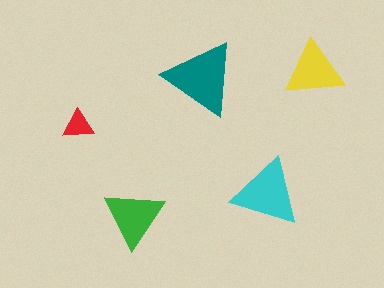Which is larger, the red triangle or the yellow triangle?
The yellow one.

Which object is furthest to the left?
The red triangle is leftmost.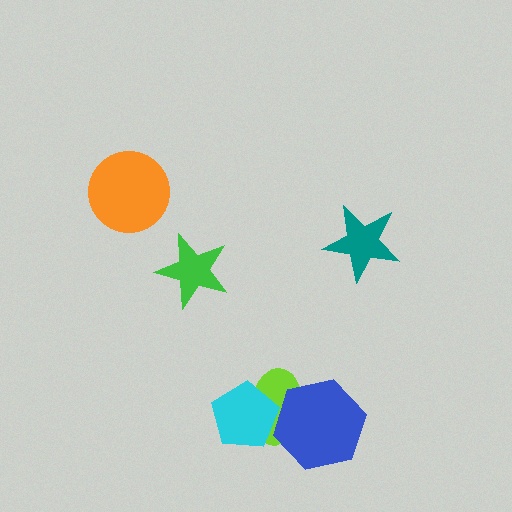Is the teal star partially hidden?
No, no other shape covers it.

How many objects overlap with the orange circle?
0 objects overlap with the orange circle.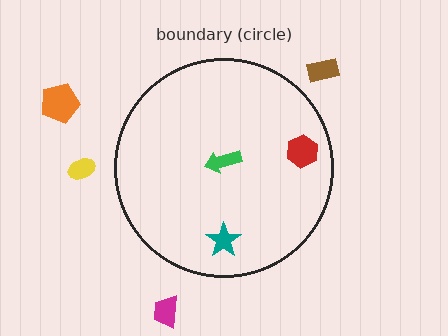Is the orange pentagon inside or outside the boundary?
Outside.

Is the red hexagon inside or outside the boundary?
Inside.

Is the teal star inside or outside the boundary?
Inside.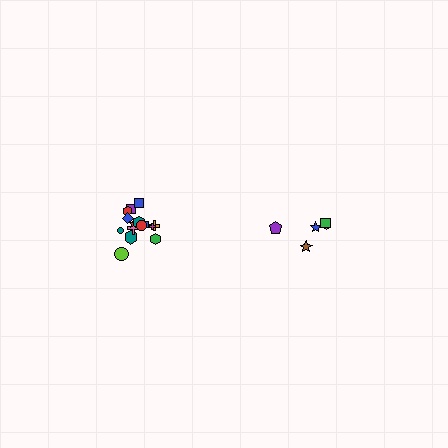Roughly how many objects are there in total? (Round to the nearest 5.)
Roughly 20 objects in total.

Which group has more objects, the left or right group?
The left group.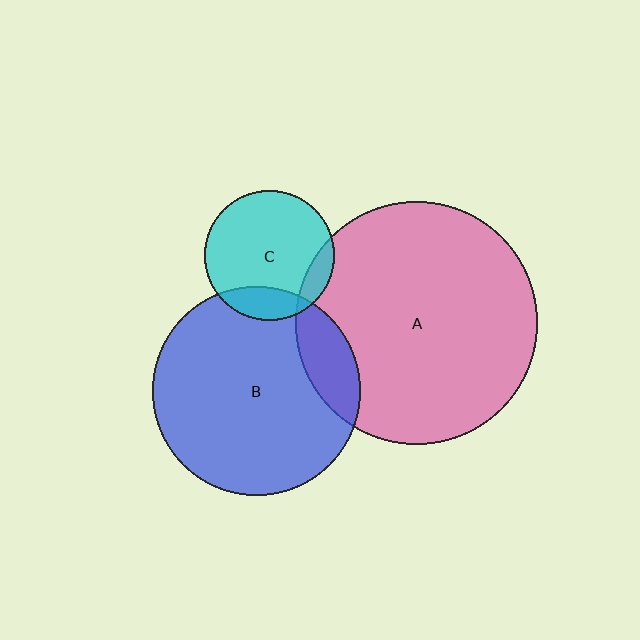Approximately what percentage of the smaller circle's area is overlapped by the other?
Approximately 15%.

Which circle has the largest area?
Circle A (pink).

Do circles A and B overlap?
Yes.